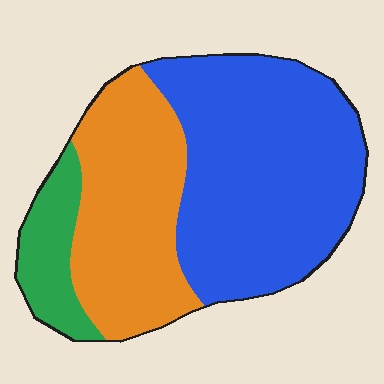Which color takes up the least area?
Green, at roughly 10%.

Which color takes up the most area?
Blue, at roughly 55%.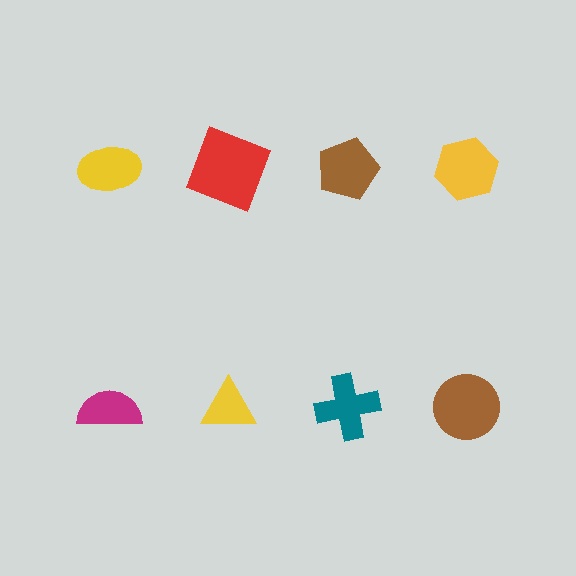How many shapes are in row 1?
4 shapes.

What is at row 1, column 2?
A red square.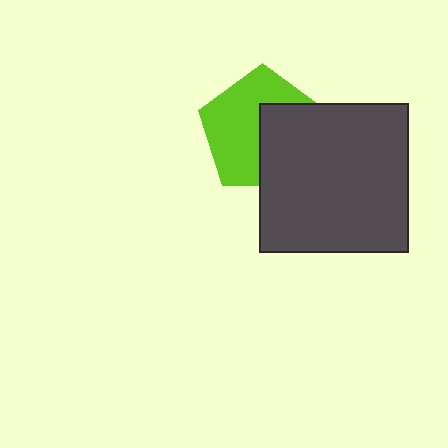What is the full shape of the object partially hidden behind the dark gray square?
The partially hidden object is a lime pentagon.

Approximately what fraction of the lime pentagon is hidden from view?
Roughly 42% of the lime pentagon is hidden behind the dark gray square.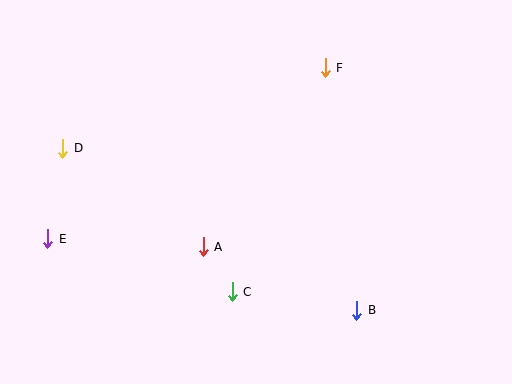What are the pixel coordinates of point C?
Point C is at (232, 292).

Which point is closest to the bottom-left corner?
Point E is closest to the bottom-left corner.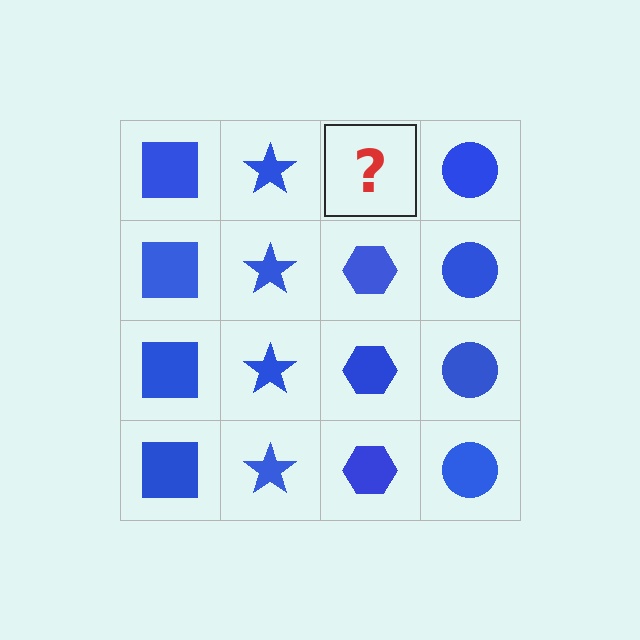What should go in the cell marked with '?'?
The missing cell should contain a blue hexagon.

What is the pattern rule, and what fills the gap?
The rule is that each column has a consistent shape. The gap should be filled with a blue hexagon.